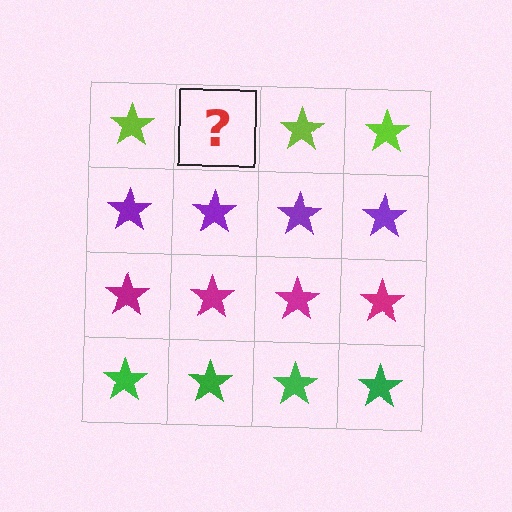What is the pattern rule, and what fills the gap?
The rule is that each row has a consistent color. The gap should be filled with a lime star.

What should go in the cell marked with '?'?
The missing cell should contain a lime star.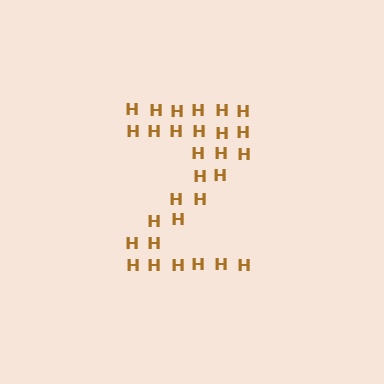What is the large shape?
The large shape is the letter Z.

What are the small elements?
The small elements are letter H's.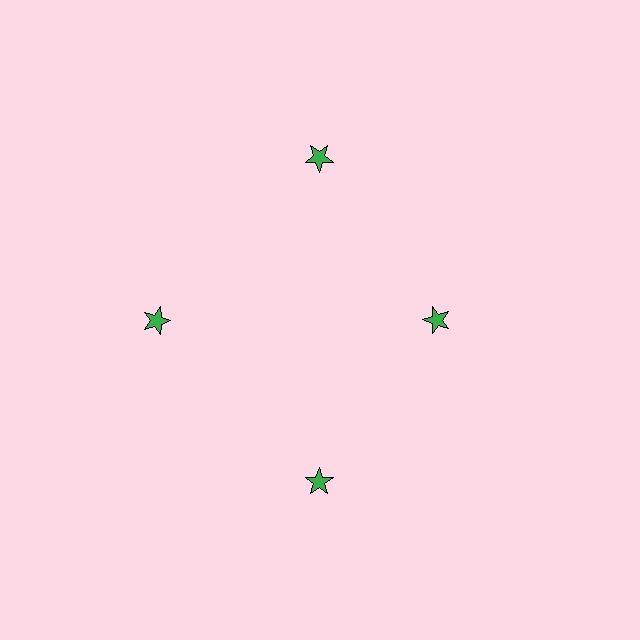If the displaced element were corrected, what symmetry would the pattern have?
It would have 4-fold rotational symmetry — the pattern would map onto itself every 90 degrees.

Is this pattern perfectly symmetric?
No. The 4 green stars are arranged in a ring, but one element near the 3 o'clock position is pulled inward toward the center, breaking the 4-fold rotational symmetry.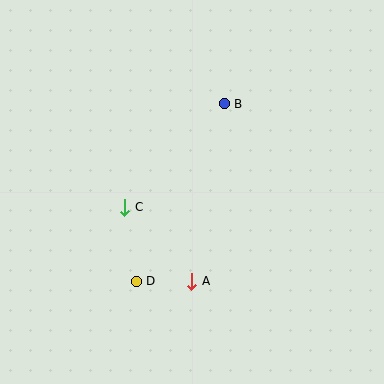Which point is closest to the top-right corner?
Point B is closest to the top-right corner.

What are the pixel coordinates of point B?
Point B is at (224, 104).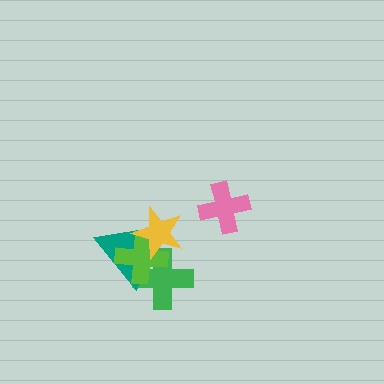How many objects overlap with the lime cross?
3 objects overlap with the lime cross.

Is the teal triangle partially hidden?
Yes, it is partially covered by another shape.